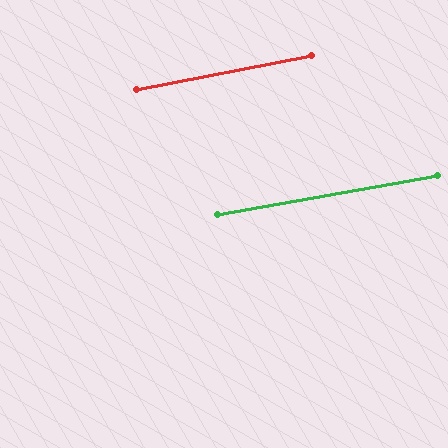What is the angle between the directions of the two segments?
Approximately 1 degree.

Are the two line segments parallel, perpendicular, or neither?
Parallel — their directions differ by only 1.1°.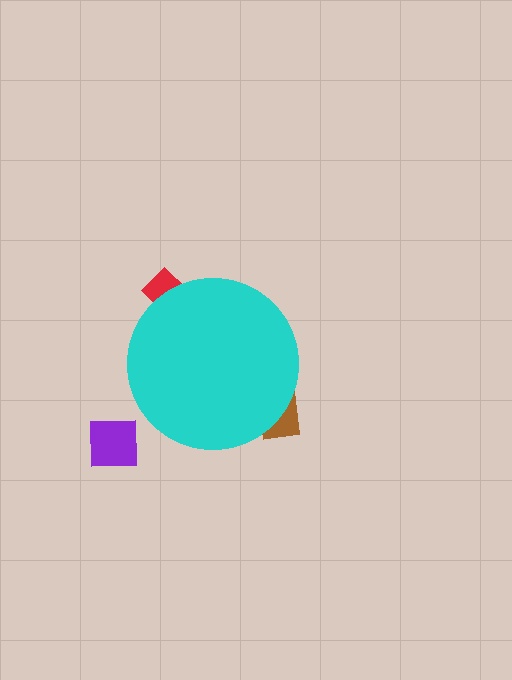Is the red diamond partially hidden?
Yes, the red diamond is partially hidden behind the cyan circle.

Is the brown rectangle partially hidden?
Yes, the brown rectangle is partially hidden behind the cyan circle.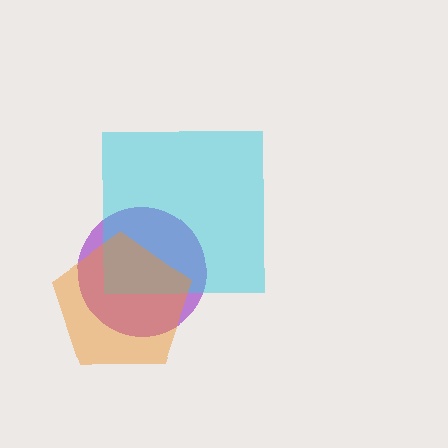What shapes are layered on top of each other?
The layered shapes are: a purple circle, a cyan square, an orange pentagon.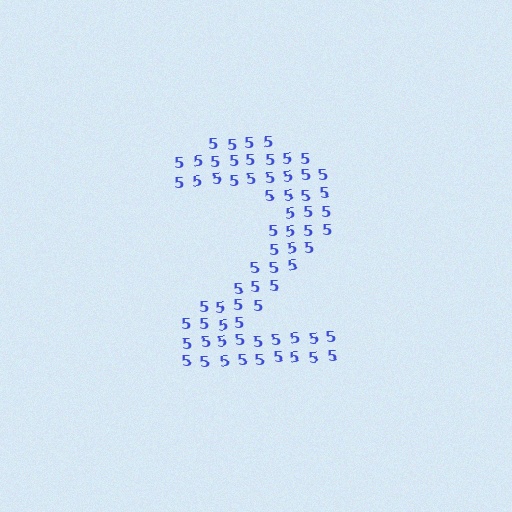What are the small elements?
The small elements are digit 5's.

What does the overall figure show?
The overall figure shows the digit 2.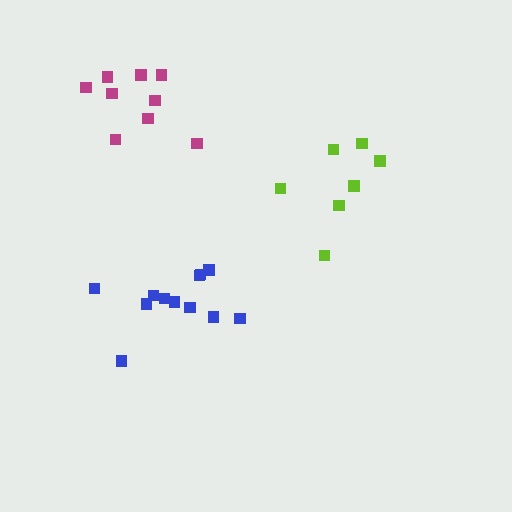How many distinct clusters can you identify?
There are 3 distinct clusters.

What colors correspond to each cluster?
The clusters are colored: lime, blue, magenta.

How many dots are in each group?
Group 1: 7 dots, Group 2: 12 dots, Group 3: 9 dots (28 total).